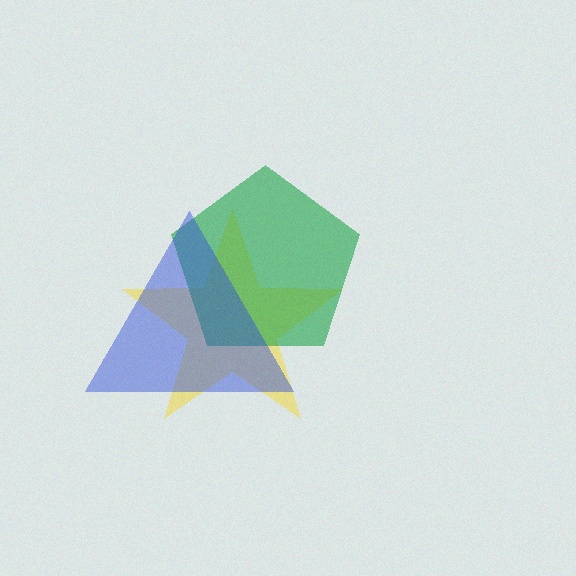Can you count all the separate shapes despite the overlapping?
Yes, there are 3 separate shapes.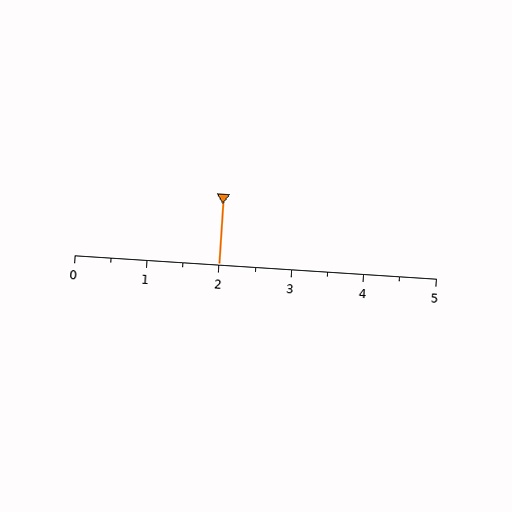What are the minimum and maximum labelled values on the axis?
The axis runs from 0 to 5.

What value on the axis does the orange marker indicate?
The marker indicates approximately 2.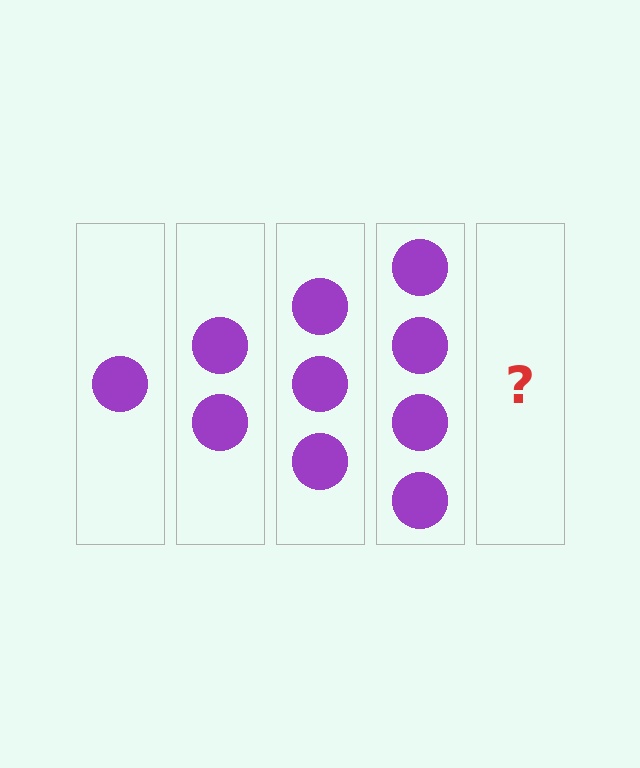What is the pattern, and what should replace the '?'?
The pattern is that each step adds one more circle. The '?' should be 5 circles.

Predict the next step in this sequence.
The next step is 5 circles.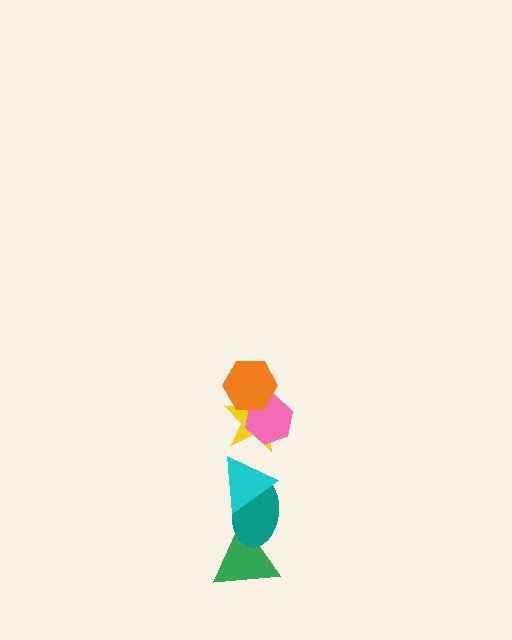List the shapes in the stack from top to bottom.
From top to bottom: the orange hexagon, the pink hexagon, the yellow star, the cyan triangle, the teal ellipse, the green triangle.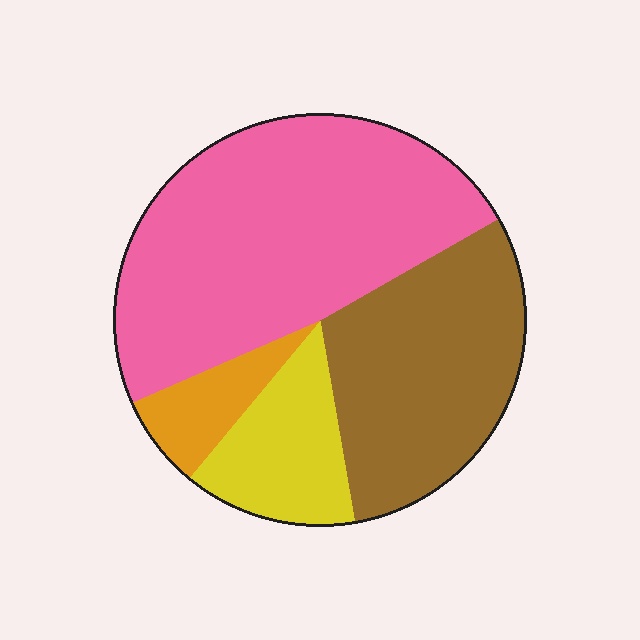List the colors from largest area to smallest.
From largest to smallest: pink, brown, yellow, orange.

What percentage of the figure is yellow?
Yellow takes up less than a quarter of the figure.